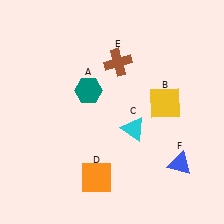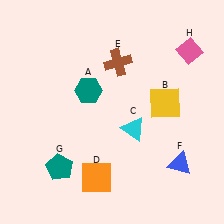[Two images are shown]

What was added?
A teal pentagon (G), a pink diamond (H) were added in Image 2.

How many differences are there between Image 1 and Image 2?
There are 2 differences between the two images.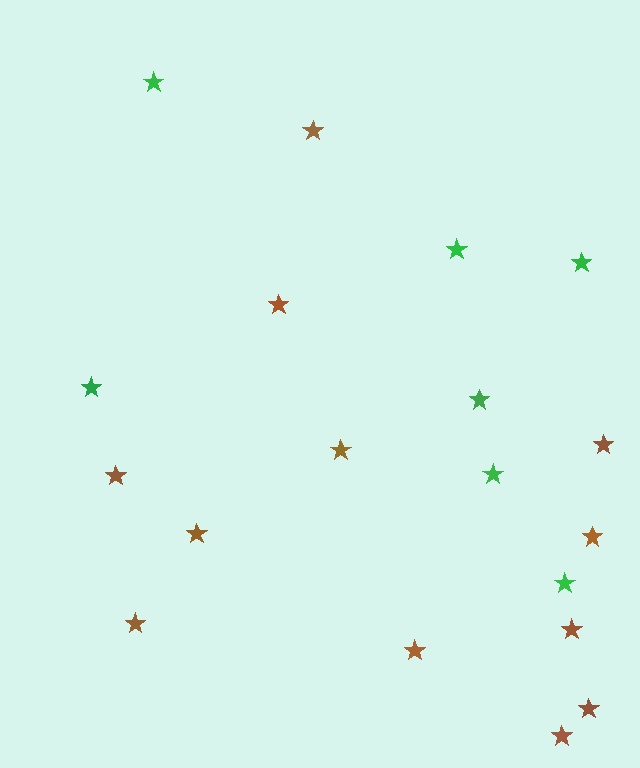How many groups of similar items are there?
There are 2 groups: one group of green stars (7) and one group of brown stars (12).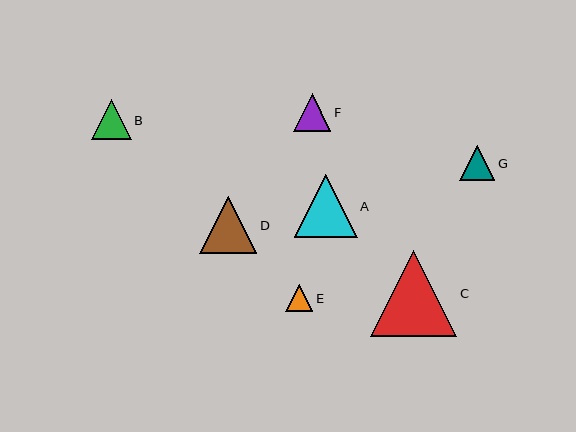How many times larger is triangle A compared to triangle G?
Triangle A is approximately 1.8 times the size of triangle G.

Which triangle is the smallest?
Triangle E is the smallest with a size of approximately 27 pixels.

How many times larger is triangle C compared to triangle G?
Triangle C is approximately 2.4 times the size of triangle G.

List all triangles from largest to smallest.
From largest to smallest: C, A, D, B, F, G, E.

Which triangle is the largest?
Triangle C is the largest with a size of approximately 86 pixels.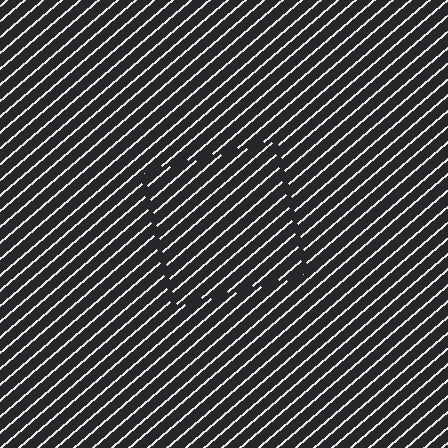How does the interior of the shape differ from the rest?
The interior of the shape contains the same grating, shifted by half a period — the contour is defined by the phase discontinuity where line-ends from the inner and outer gratings abut.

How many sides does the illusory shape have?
4 sides — the line-ends trace a square.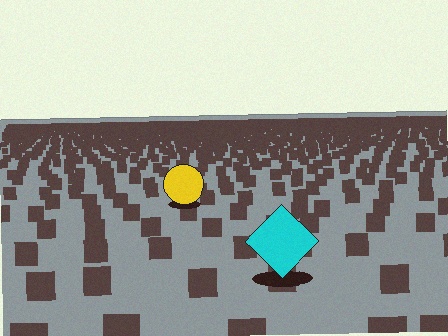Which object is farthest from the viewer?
The yellow circle is farthest from the viewer. It appears smaller and the ground texture around it is denser.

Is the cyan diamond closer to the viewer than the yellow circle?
Yes. The cyan diamond is closer — you can tell from the texture gradient: the ground texture is coarser near it.